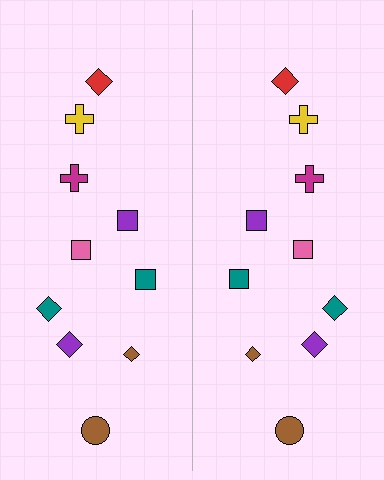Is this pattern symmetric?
Yes, this pattern has bilateral (reflection) symmetry.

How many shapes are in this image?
There are 20 shapes in this image.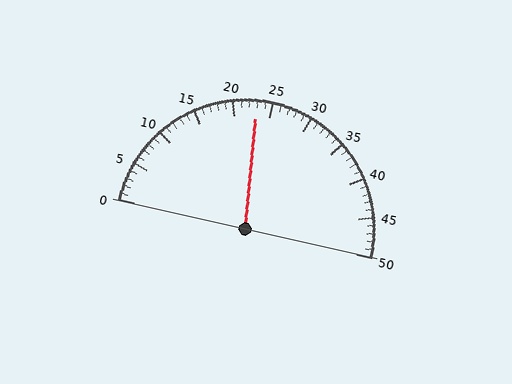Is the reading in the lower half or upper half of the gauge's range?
The reading is in the lower half of the range (0 to 50).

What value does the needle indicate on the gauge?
The needle indicates approximately 23.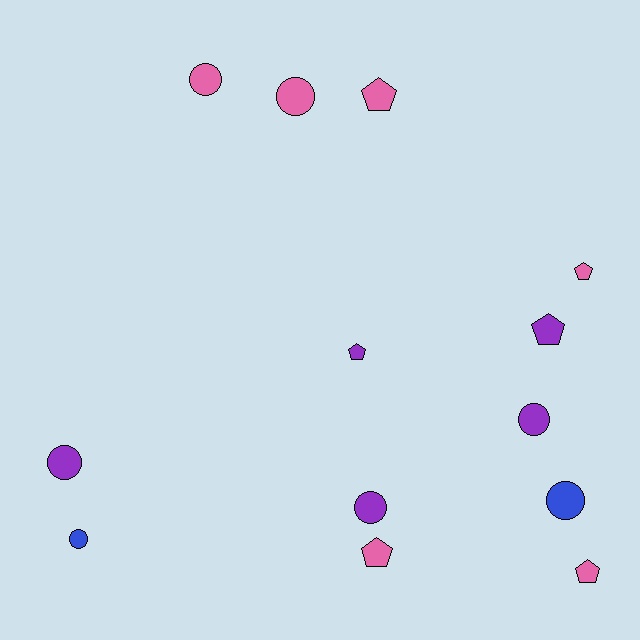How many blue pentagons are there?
There are no blue pentagons.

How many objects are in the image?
There are 13 objects.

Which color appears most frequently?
Pink, with 6 objects.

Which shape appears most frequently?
Circle, with 7 objects.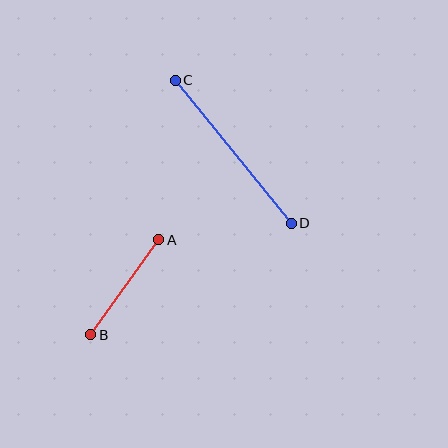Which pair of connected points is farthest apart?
Points C and D are farthest apart.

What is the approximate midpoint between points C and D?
The midpoint is at approximately (233, 152) pixels.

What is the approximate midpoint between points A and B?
The midpoint is at approximately (125, 287) pixels.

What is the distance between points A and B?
The distance is approximately 117 pixels.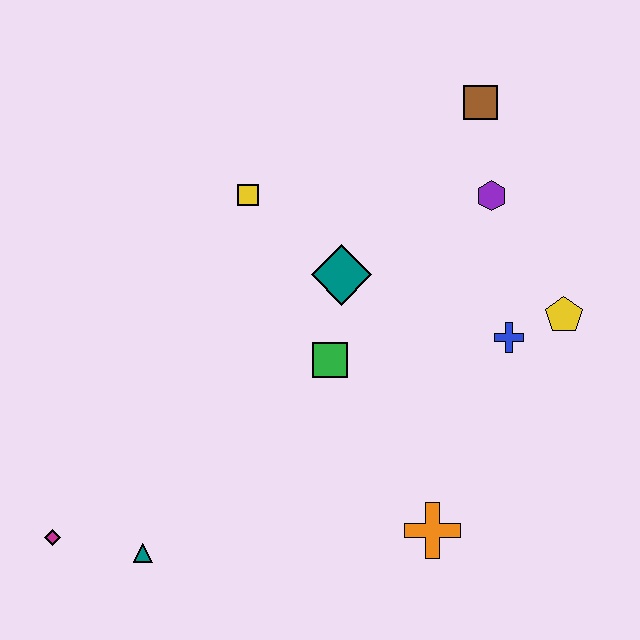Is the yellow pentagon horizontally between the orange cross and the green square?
No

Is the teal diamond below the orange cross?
No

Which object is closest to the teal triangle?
The magenta diamond is closest to the teal triangle.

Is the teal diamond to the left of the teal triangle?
No